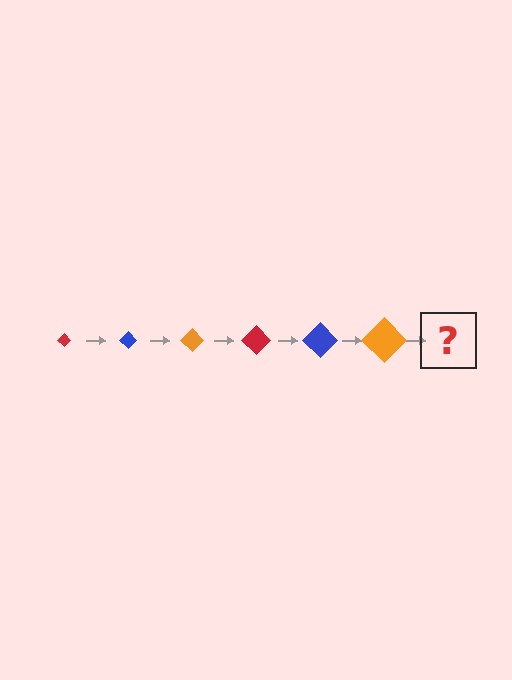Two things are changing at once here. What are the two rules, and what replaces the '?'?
The two rules are that the diamond grows larger each step and the color cycles through red, blue, and orange. The '?' should be a red diamond, larger than the previous one.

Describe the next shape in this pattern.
It should be a red diamond, larger than the previous one.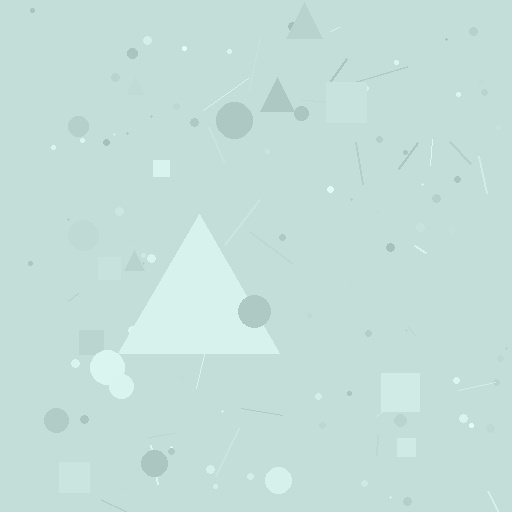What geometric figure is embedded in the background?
A triangle is embedded in the background.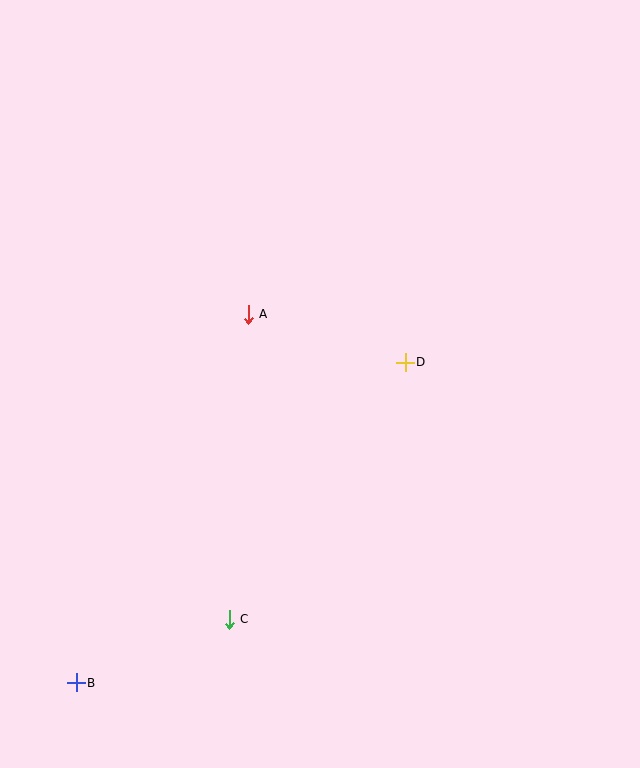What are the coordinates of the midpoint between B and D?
The midpoint between B and D is at (241, 523).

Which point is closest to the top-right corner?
Point D is closest to the top-right corner.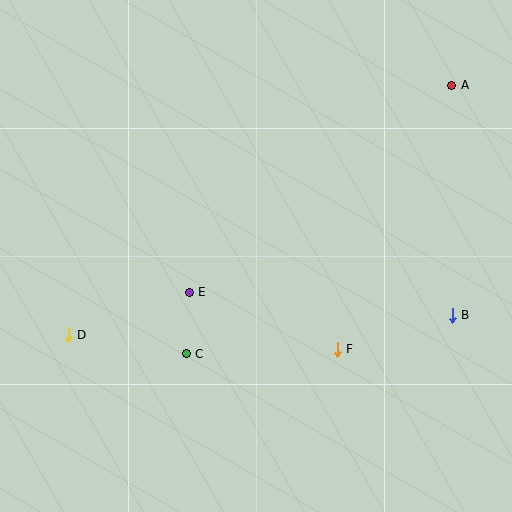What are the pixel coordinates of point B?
Point B is at (452, 315).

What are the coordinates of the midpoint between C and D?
The midpoint between C and D is at (127, 344).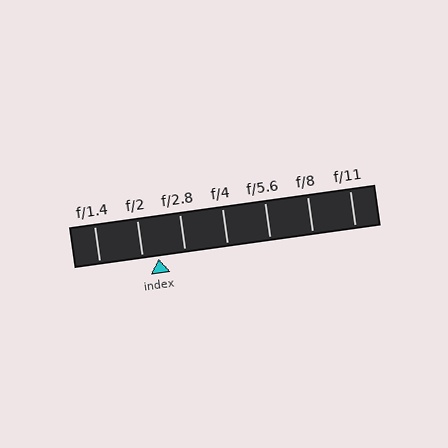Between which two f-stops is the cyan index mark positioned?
The index mark is between f/2 and f/2.8.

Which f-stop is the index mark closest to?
The index mark is closest to f/2.